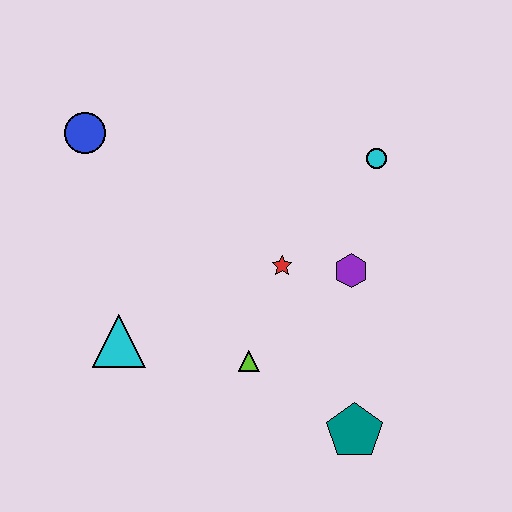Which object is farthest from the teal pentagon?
The blue circle is farthest from the teal pentagon.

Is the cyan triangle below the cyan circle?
Yes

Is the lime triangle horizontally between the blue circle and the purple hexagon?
Yes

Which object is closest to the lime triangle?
The red star is closest to the lime triangle.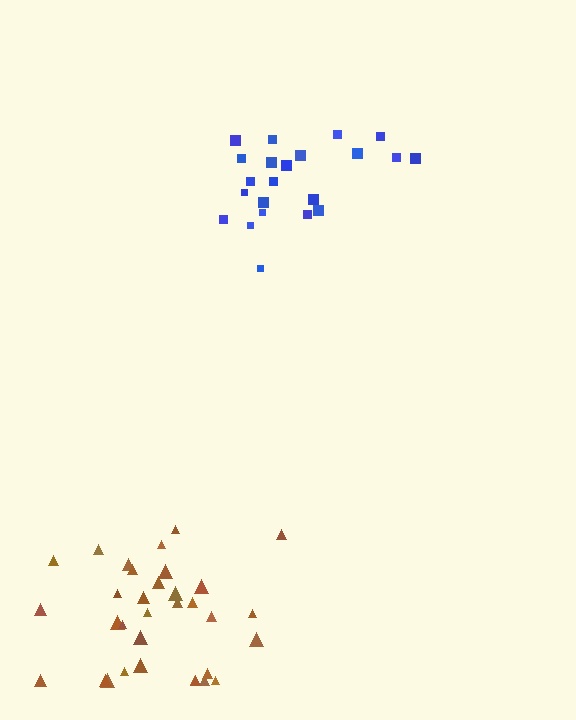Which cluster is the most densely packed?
Blue.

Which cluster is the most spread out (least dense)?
Brown.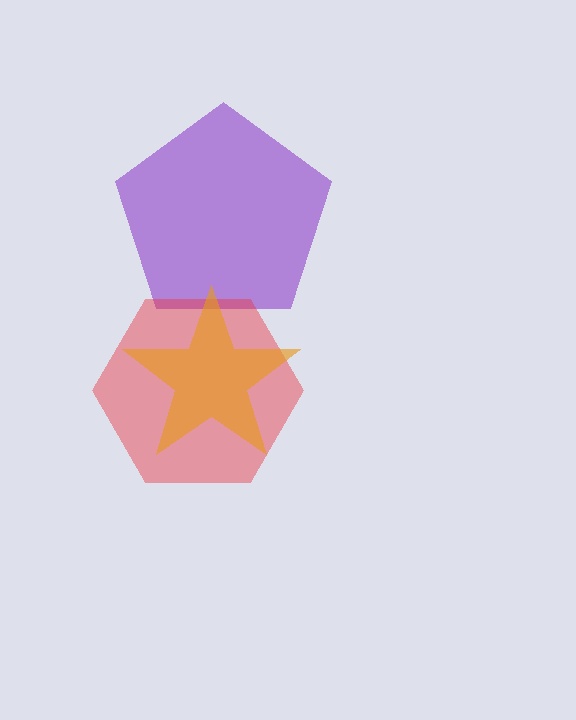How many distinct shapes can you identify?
There are 3 distinct shapes: a purple pentagon, a red hexagon, an orange star.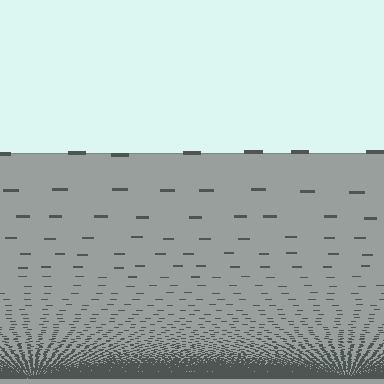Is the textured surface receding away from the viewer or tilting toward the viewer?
The surface appears to tilt toward the viewer. Texture elements get larger and sparser toward the top.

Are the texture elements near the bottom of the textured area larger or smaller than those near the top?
Smaller. The gradient is inverted — elements near the bottom are smaller and denser.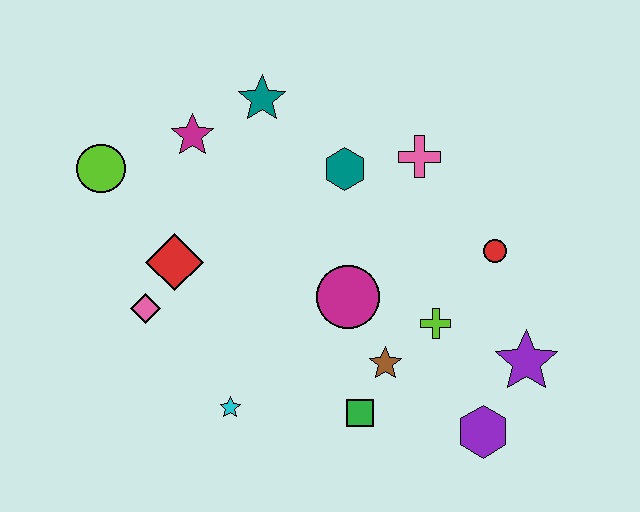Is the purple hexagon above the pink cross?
No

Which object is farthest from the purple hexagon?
The lime circle is farthest from the purple hexagon.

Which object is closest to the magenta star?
The teal star is closest to the magenta star.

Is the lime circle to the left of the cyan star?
Yes